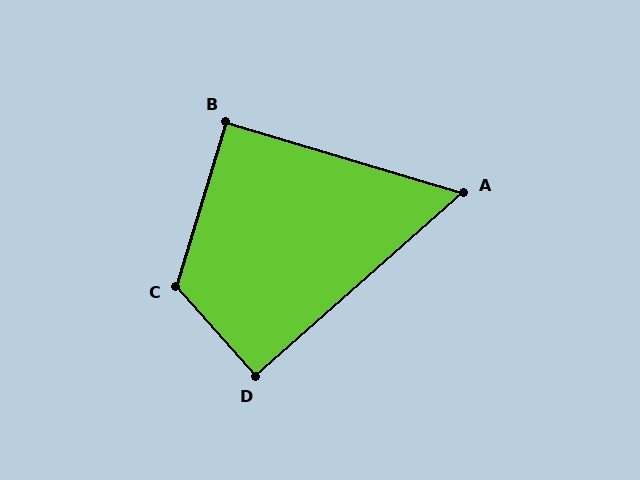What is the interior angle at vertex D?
Approximately 90 degrees (approximately right).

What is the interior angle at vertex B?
Approximately 90 degrees (approximately right).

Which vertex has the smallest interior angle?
A, at approximately 58 degrees.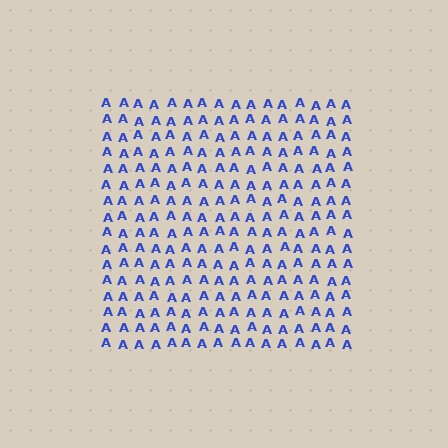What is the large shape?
The large shape is a square.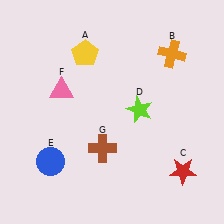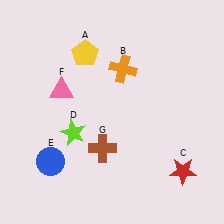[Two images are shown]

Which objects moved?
The objects that moved are: the orange cross (B), the lime star (D).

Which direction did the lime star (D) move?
The lime star (D) moved left.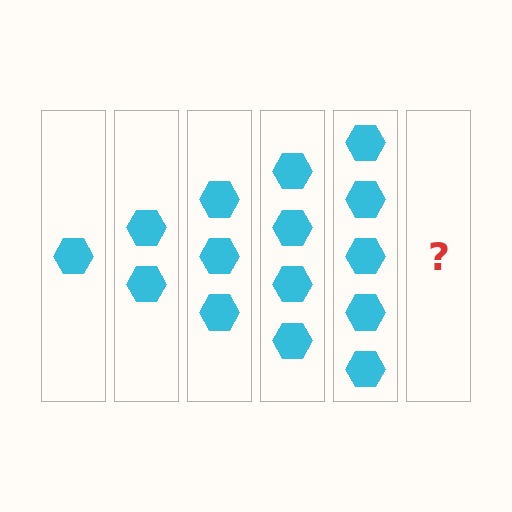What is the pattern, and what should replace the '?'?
The pattern is that each step adds one more hexagon. The '?' should be 6 hexagons.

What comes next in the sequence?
The next element should be 6 hexagons.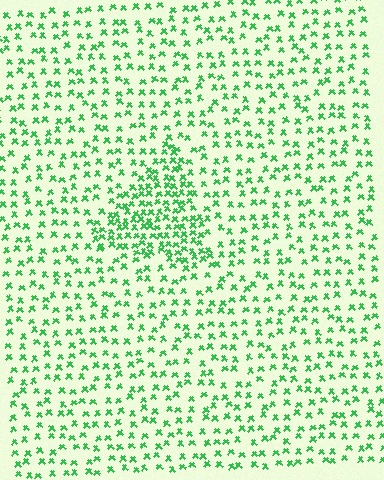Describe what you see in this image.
The image contains small green elements arranged at two different densities. A triangle-shaped region is visible where the elements are more densely packed than the surrounding area.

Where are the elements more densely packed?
The elements are more densely packed inside the triangle boundary.